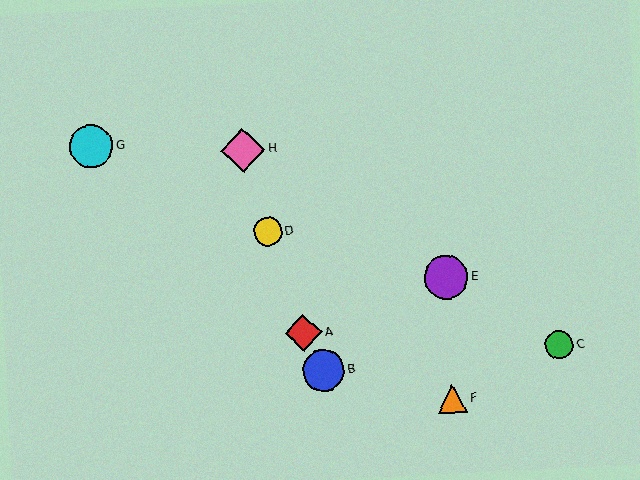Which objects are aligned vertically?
Objects E, F are aligned vertically.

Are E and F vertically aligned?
Yes, both are at x≈446.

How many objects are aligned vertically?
2 objects (E, F) are aligned vertically.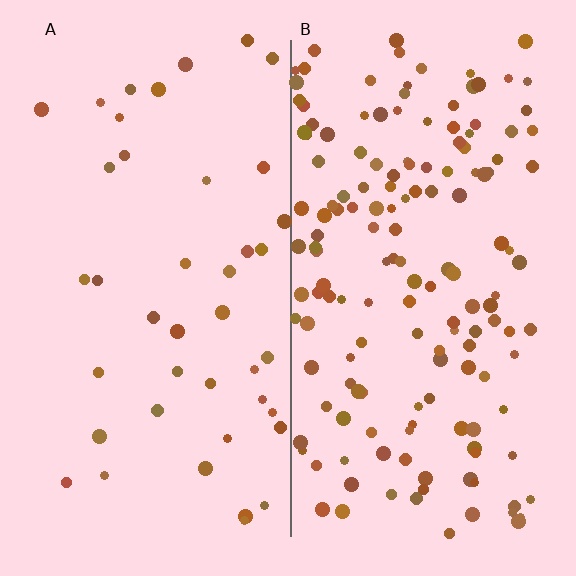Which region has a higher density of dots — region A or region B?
B (the right).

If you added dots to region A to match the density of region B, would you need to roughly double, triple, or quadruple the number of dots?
Approximately quadruple.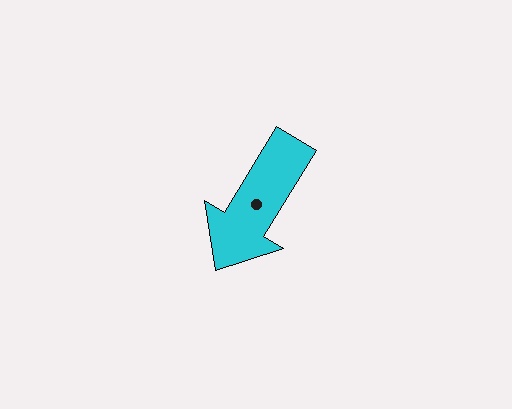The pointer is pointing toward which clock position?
Roughly 7 o'clock.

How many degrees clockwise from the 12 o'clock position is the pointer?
Approximately 212 degrees.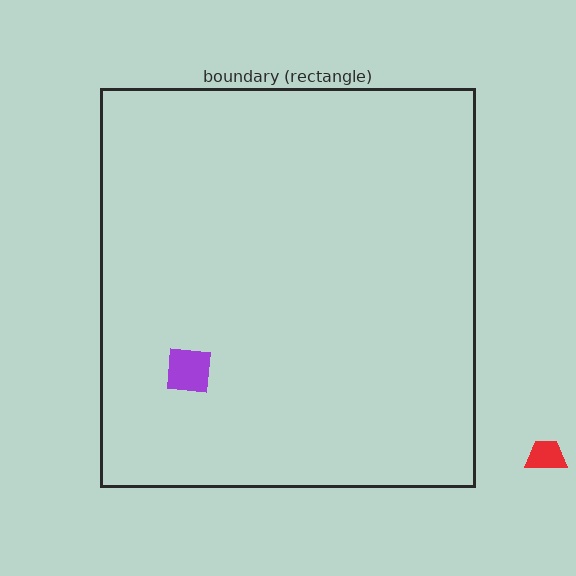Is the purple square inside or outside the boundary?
Inside.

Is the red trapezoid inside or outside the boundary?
Outside.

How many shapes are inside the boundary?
1 inside, 1 outside.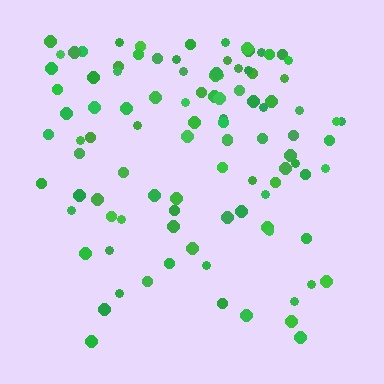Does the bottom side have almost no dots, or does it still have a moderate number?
Still a moderate number, just noticeably fewer than the top.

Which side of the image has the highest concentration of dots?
The top.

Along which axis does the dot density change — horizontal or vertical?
Vertical.